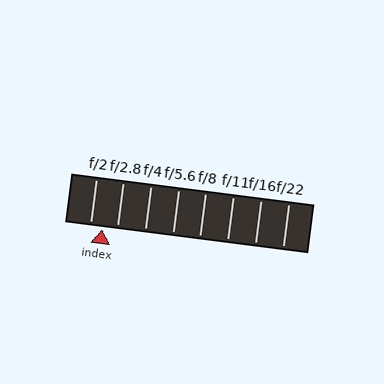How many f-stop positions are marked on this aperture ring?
There are 8 f-stop positions marked.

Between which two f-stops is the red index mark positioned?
The index mark is between f/2 and f/2.8.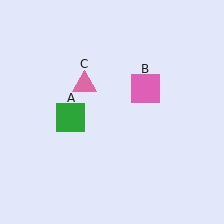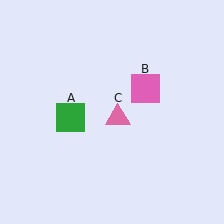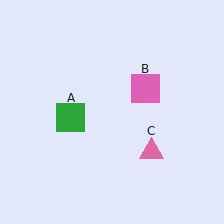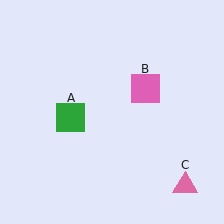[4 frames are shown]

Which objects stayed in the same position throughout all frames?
Green square (object A) and pink square (object B) remained stationary.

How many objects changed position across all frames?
1 object changed position: pink triangle (object C).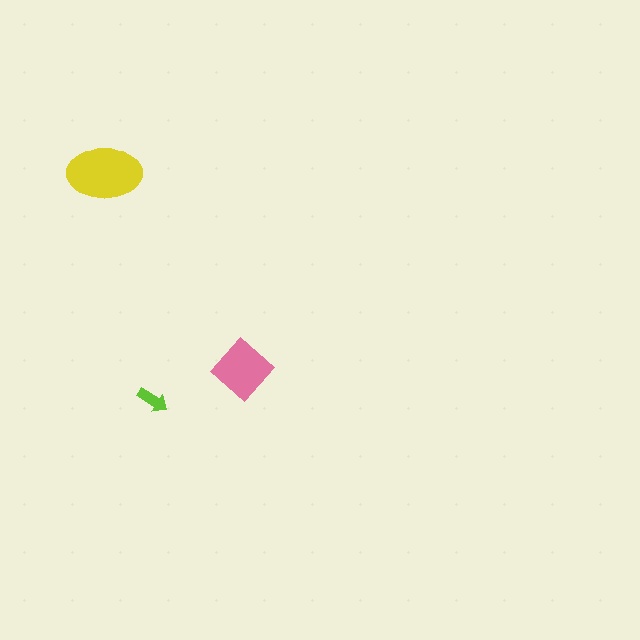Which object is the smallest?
The lime arrow.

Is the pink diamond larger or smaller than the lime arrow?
Larger.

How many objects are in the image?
There are 3 objects in the image.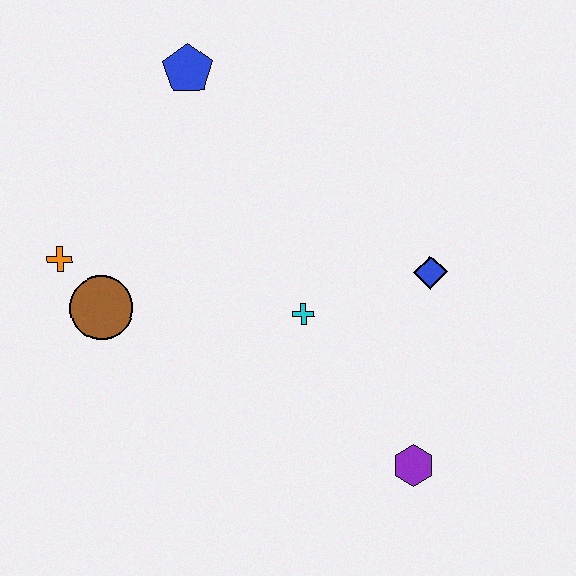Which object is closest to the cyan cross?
The blue diamond is closest to the cyan cross.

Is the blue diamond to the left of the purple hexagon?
No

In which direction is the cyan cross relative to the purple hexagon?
The cyan cross is above the purple hexagon.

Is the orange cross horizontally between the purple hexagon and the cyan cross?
No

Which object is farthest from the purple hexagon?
The blue pentagon is farthest from the purple hexagon.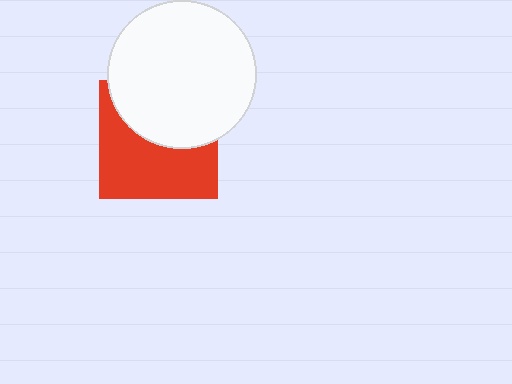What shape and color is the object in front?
The object in front is a white circle.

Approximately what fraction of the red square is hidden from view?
Roughly 45% of the red square is hidden behind the white circle.